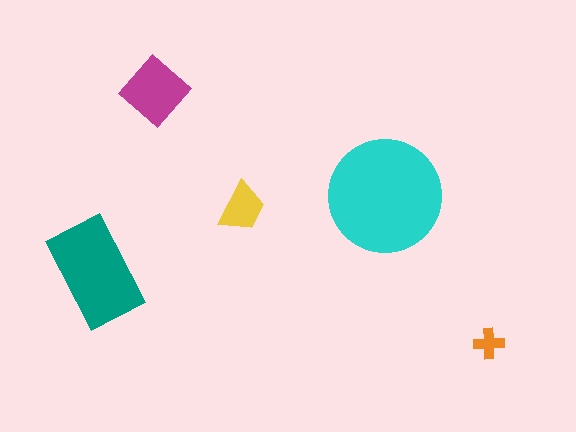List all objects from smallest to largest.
The orange cross, the yellow trapezoid, the magenta diamond, the teal rectangle, the cyan circle.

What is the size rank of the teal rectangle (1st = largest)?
2nd.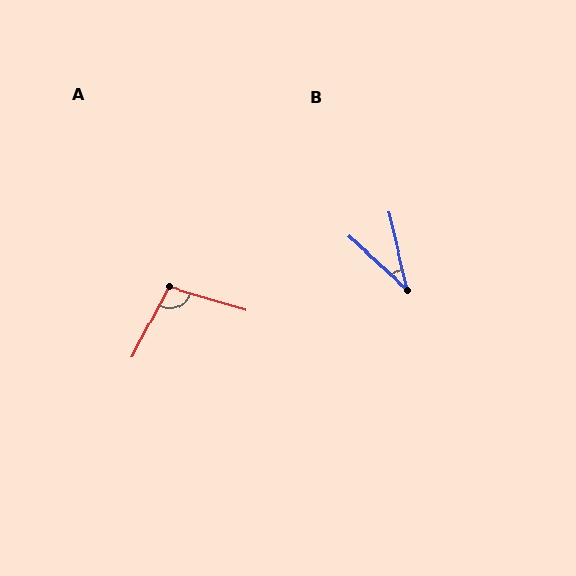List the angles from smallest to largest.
B (34°), A (101°).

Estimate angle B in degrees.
Approximately 34 degrees.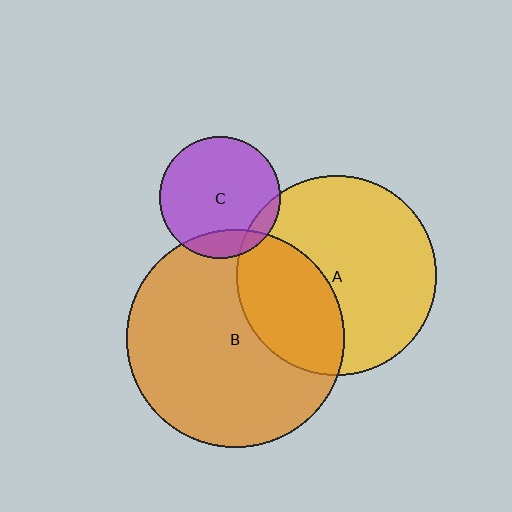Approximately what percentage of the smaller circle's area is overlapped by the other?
Approximately 15%.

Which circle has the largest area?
Circle B (orange).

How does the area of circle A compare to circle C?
Approximately 2.7 times.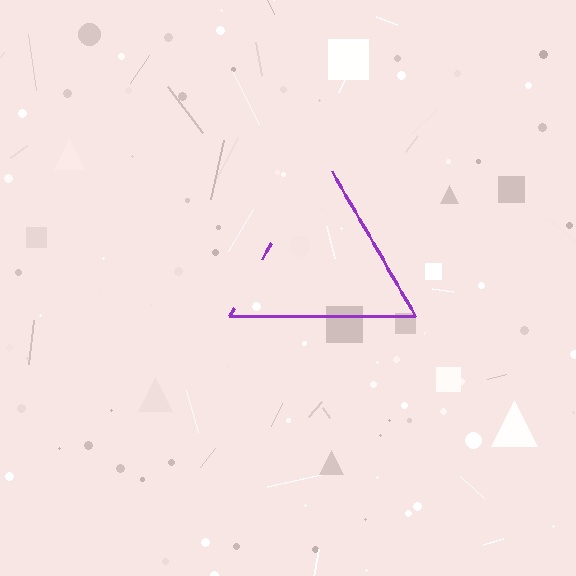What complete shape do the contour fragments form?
The contour fragments form a triangle.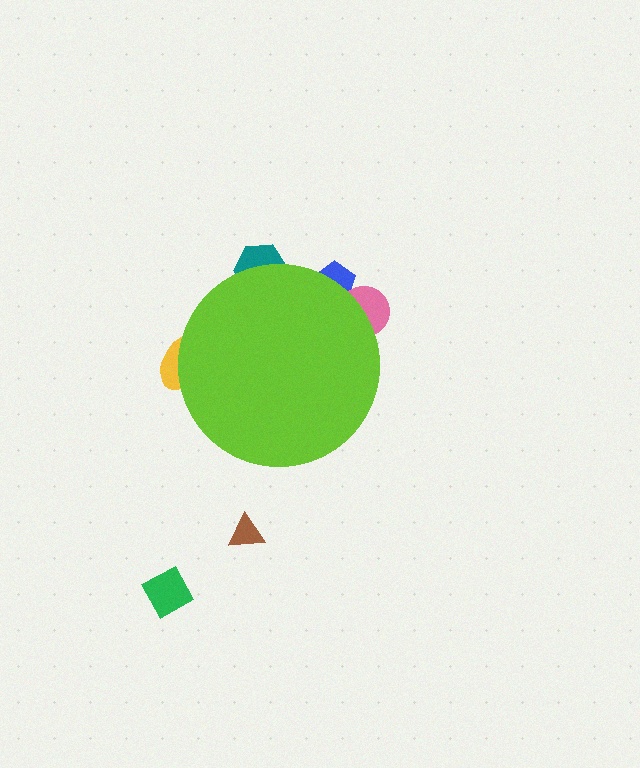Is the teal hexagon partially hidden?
Yes, the teal hexagon is partially hidden behind the lime circle.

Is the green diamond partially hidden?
No, the green diamond is fully visible.